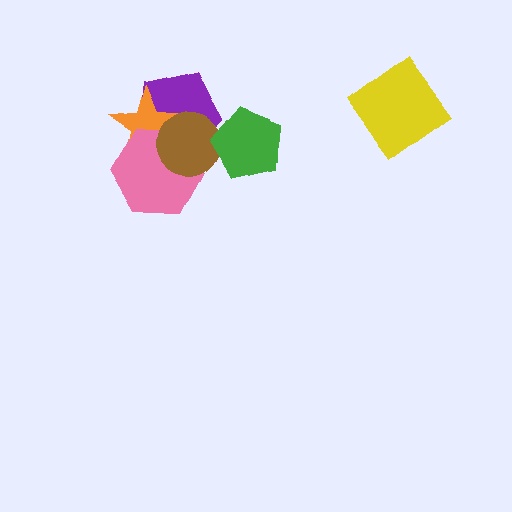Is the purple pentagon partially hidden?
Yes, it is partially covered by another shape.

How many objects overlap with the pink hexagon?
3 objects overlap with the pink hexagon.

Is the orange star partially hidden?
Yes, it is partially covered by another shape.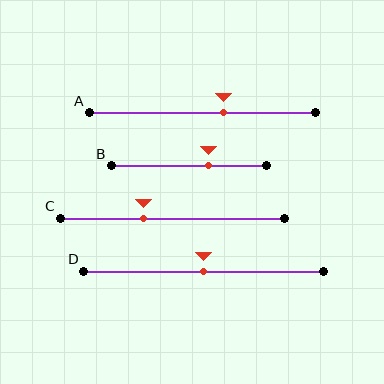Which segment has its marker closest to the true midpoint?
Segment D has its marker closest to the true midpoint.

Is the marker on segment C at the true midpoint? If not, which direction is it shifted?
No, the marker on segment C is shifted to the left by about 13% of the segment length.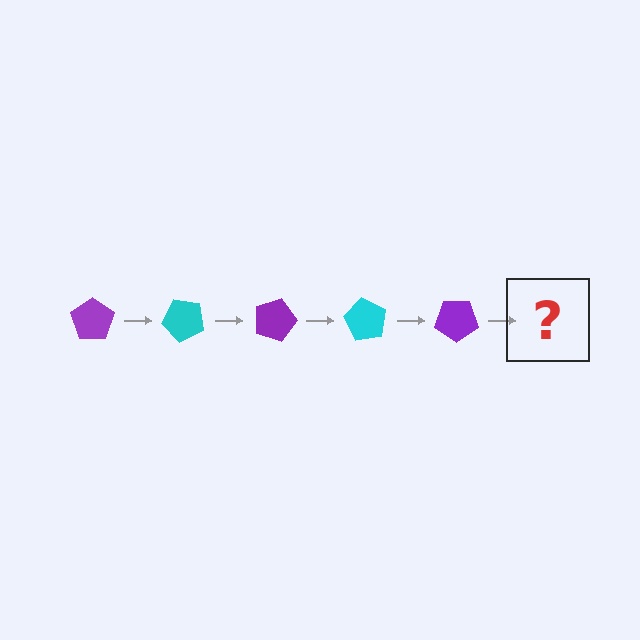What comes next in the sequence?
The next element should be a cyan pentagon, rotated 225 degrees from the start.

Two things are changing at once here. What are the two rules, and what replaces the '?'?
The two rules are that it rotates 45 degrees each step and the color cycles through purple and cyan. The '?' should be a cyan pentagon, rotated 225 degrees from the start.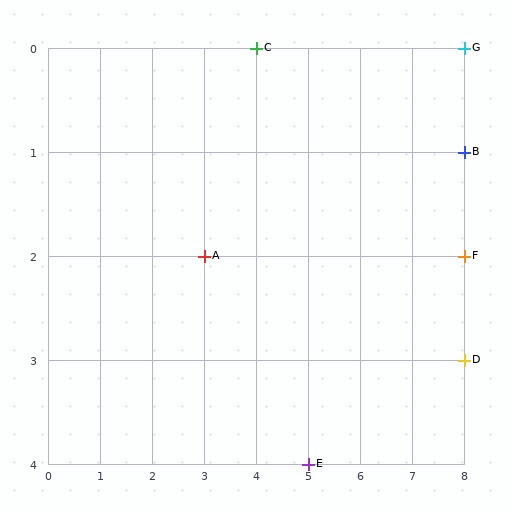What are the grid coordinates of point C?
Point C is at grid coordinates (4, 0).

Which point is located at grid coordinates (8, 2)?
Point F is at (8, 2).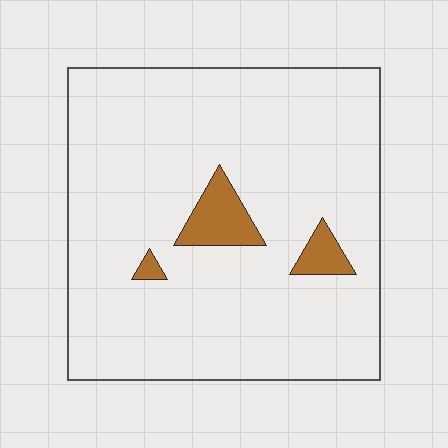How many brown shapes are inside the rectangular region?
3.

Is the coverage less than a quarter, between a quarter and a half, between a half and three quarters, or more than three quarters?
Less than a quarter.